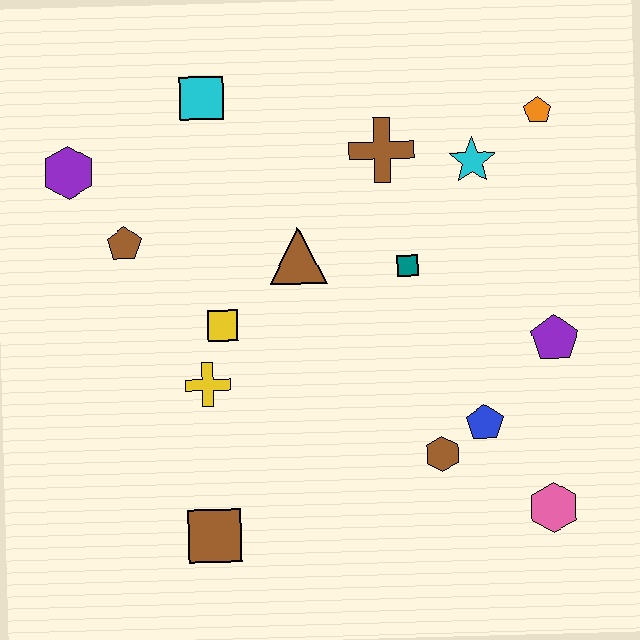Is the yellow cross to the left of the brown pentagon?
No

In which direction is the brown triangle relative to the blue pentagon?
The brown triangle is to the left of the blue pentagon.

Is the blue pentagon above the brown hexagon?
Yes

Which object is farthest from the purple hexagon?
The pink hexagon is farthest from the purple hexagon.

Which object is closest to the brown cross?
The cyan star is closest to the brown cross.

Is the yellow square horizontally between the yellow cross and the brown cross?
Yes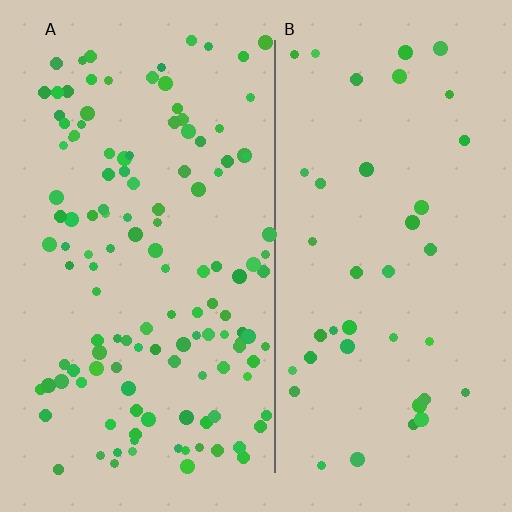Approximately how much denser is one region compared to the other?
Approximately 3.2× — region A over region B.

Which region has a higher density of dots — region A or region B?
A (the left).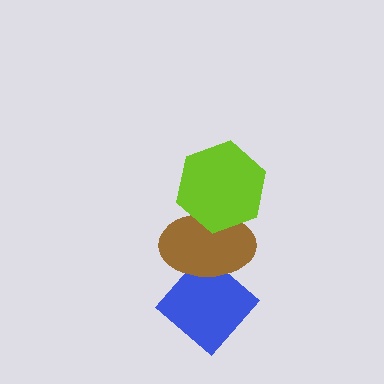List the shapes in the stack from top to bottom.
From top to bottom: the lime hexagon, the brown ellipse, the blue diamond.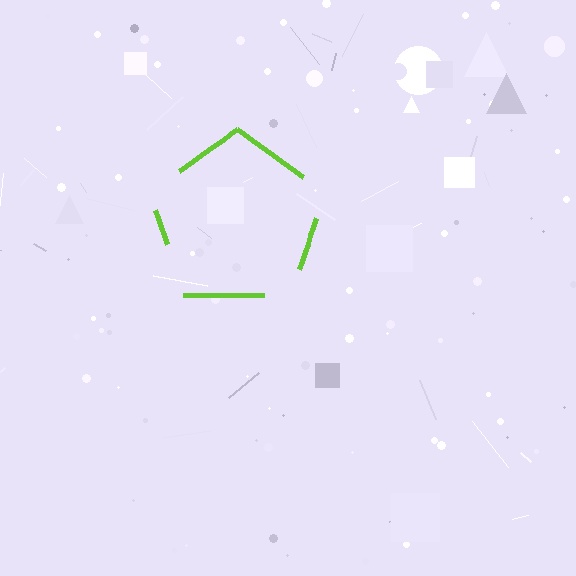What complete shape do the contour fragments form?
The contour fragments form a pentagon.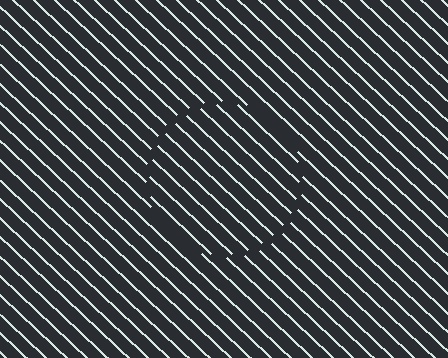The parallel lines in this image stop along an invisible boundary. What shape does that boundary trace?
An illusory circle. The interior of the shape contains the same grating, shifted by half a period — the contour is defined by the phase discontinuity where line-ends from the inner and outer gratings abut.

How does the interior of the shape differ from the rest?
The interior of the shape contains the same grating, shifted by half a period — the contour is defined by the phase discontinuity where line-ends from the inner and outer gratings abut.